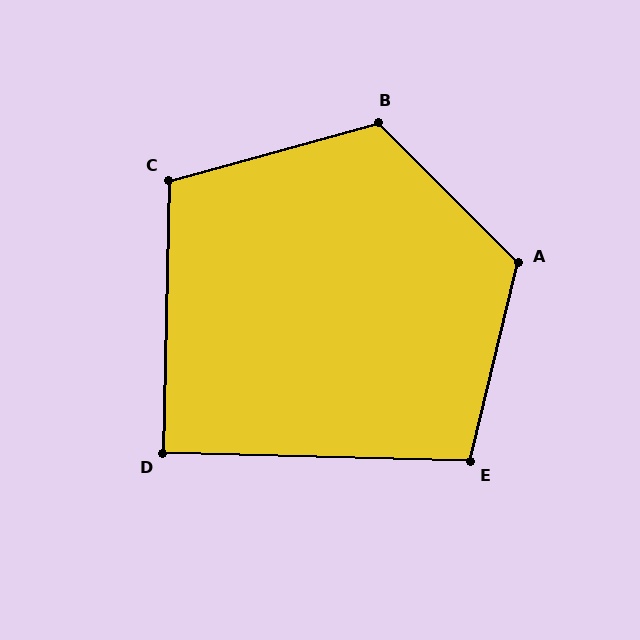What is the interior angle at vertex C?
Approximately 107 degrees (obtuse).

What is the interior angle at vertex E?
Approximately 102 degrees (obtuse).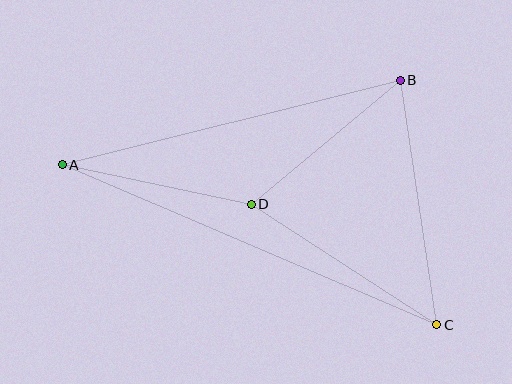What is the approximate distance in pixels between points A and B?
The distance between A and B is approximately 348 pixels.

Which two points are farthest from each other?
Points A and C are farthest from each other.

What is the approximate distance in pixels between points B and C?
The distance between B and C is approximately 248 pixels.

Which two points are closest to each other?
Points A and D are closest to each other.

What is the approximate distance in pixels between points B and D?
The distance between B and D is approximately 194 pixels.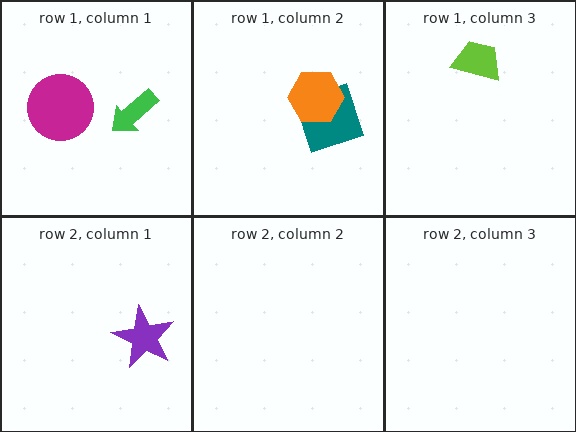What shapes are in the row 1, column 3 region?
The lime trapezoid.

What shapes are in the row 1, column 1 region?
The green arrow, the magenta circle.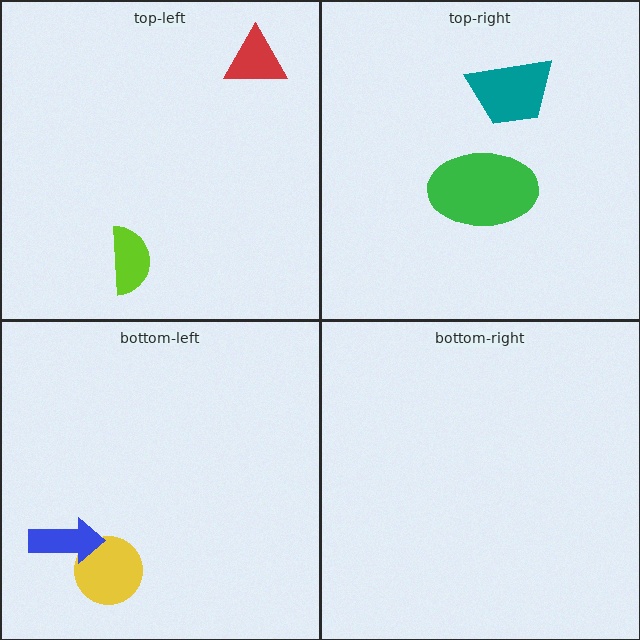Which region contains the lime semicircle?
The top-left region.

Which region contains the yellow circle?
The bottom-left region.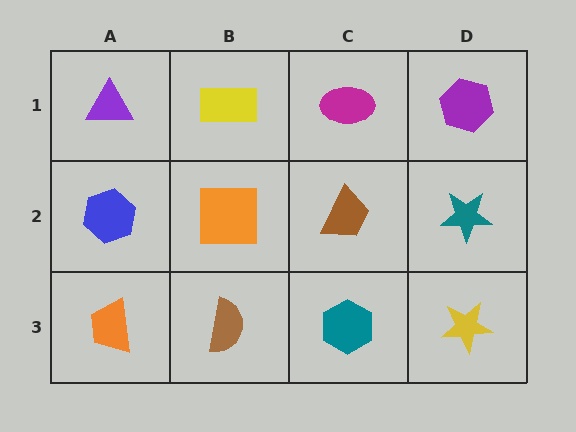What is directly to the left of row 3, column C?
A brown semicircle.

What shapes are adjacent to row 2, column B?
A yellow rectangle (row 1, column B), a brown semicircle (row 3, column B), a blue hexagon (row 2, column A), a brown trapezoid (row 2, column C).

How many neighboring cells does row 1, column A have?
2.